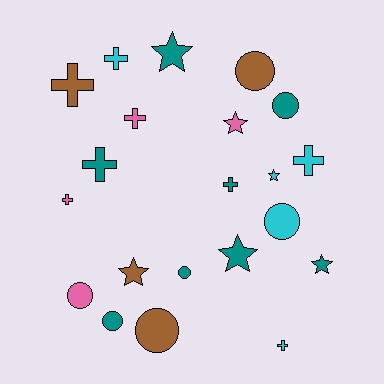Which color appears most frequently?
Teal, with 8 objects.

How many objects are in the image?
There are 21 objects.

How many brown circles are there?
There are 2 brown circles.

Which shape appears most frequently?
Cross, with 8 objects.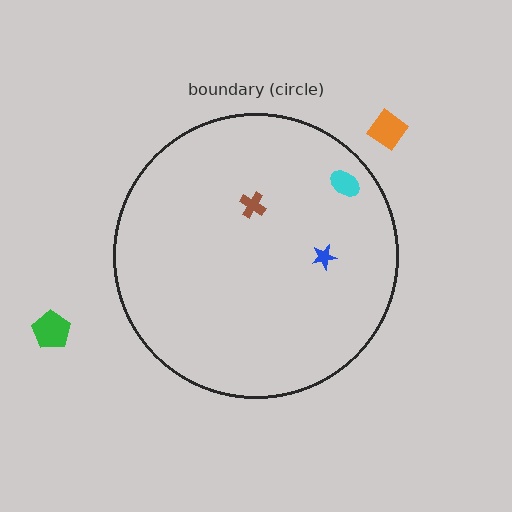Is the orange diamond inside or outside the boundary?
Outside.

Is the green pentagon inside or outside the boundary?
Outside.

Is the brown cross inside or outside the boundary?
Inside.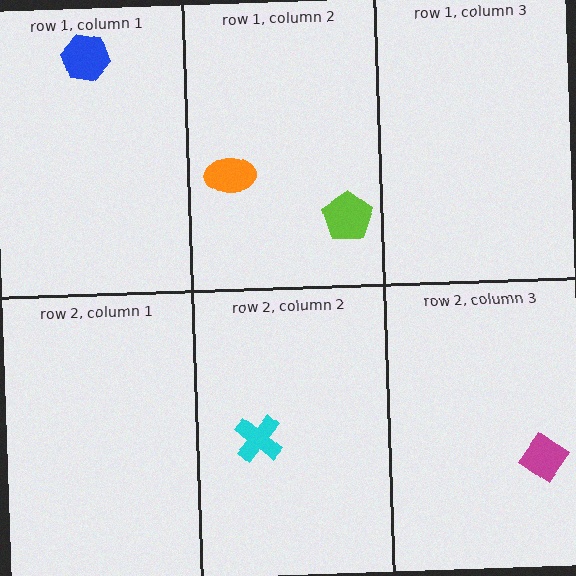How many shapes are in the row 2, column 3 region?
1.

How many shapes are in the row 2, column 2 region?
1.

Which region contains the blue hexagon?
The row 1, column 1 region.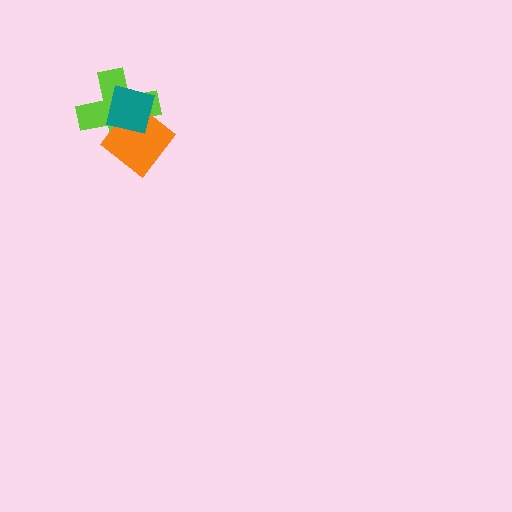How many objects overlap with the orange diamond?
2 objects overlap with the orange diamond.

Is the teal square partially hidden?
No, no other shape covers it.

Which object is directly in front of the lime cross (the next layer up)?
The orange diamond is directly in front of the lime cross.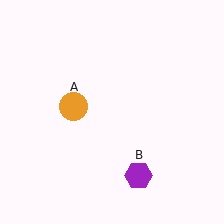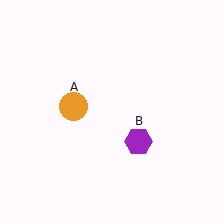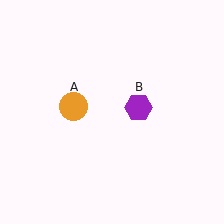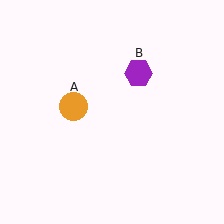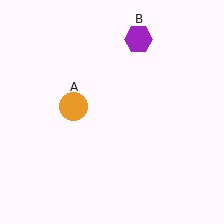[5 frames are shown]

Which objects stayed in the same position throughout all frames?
Orange circle (object A) remained stationary.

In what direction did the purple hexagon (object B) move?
The purple hexagon (object B) moved up.